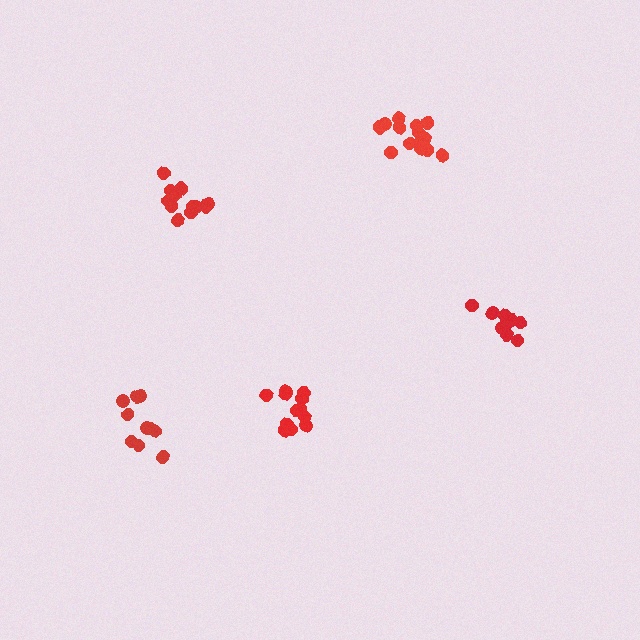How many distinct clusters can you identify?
There are 5 distinct clusters.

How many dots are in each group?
Group 1: 12 dots, Group 2: 12 dots, Group 3: 14 dots, Group 4: 10 dots, Group 5: 10 dots (58 total).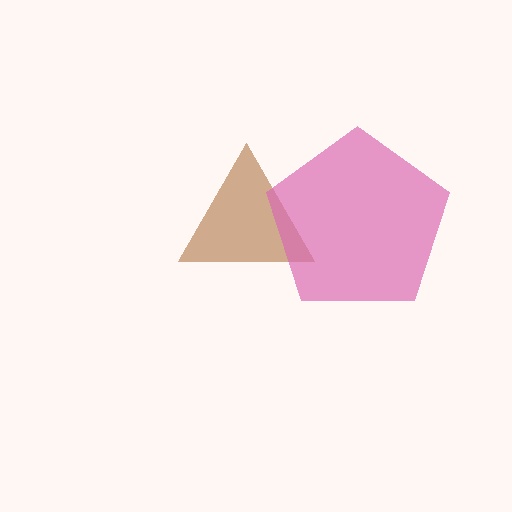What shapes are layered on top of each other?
The layered shapes are: a brown triangle, a pink pentagon.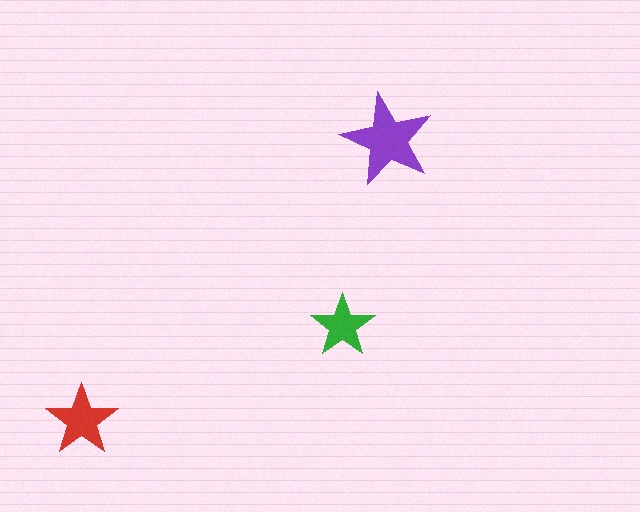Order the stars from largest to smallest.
the purple one, the red one, the green one.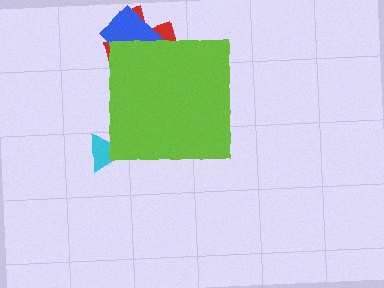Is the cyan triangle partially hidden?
Yes, the cyan triangle is partially hidden behind the lime square.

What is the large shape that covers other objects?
A lime square.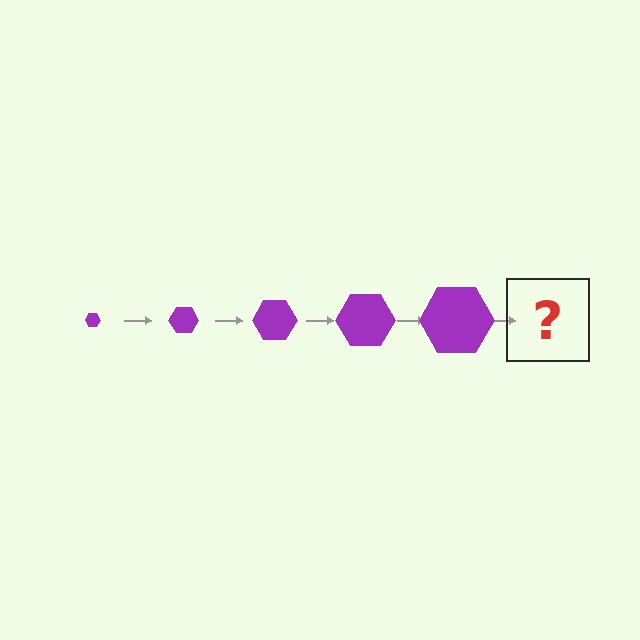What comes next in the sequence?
The next element should be a purple hexagon, larger than the previous one.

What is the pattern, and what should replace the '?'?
The pattern is that the hexagon gets progressively larger each step. The '?' should be a purple hexagon, larger than the previous one.